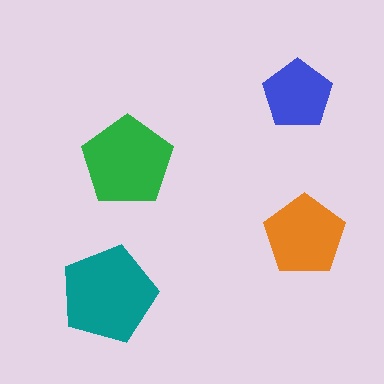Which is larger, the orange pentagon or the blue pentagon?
The orange one.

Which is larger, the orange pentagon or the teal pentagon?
The teal one.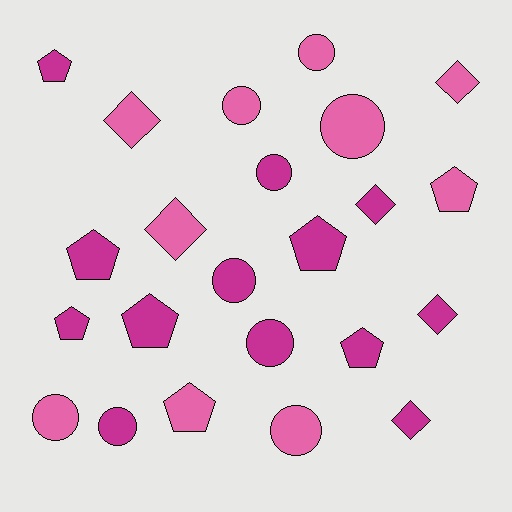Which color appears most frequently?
Magenta, with 13 objects.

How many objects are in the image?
There are 23 objects.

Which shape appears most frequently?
Circle, with 9 objects.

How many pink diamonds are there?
There are 3 pink diamonds.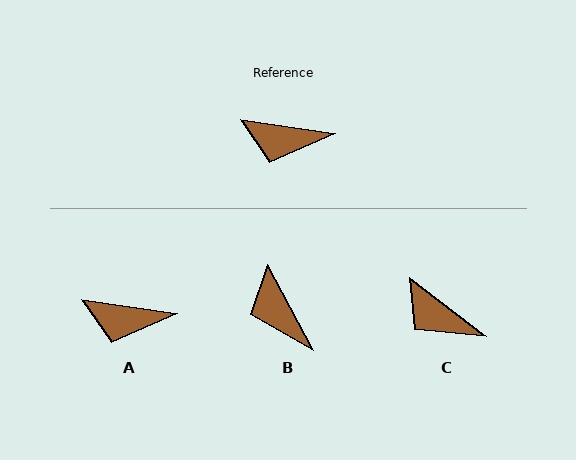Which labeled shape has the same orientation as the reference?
A.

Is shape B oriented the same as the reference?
No, it is off by about 53 degrees.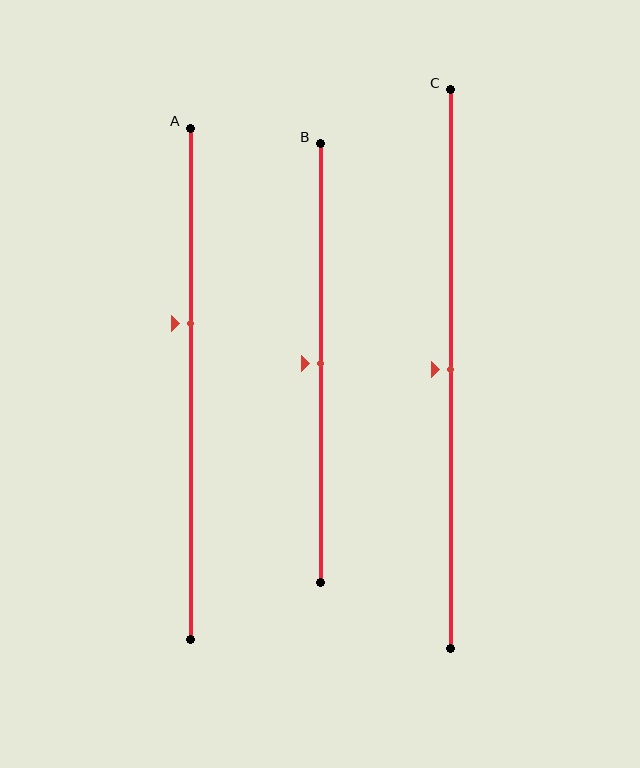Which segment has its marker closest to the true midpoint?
Segment B has its marker closest to the true midpoint.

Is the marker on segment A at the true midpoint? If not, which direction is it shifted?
No, the marker on segment A is shifted upward by about 12% of the segment length.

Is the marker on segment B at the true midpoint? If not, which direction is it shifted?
Yes, the marker on segment B is at the true midpoint.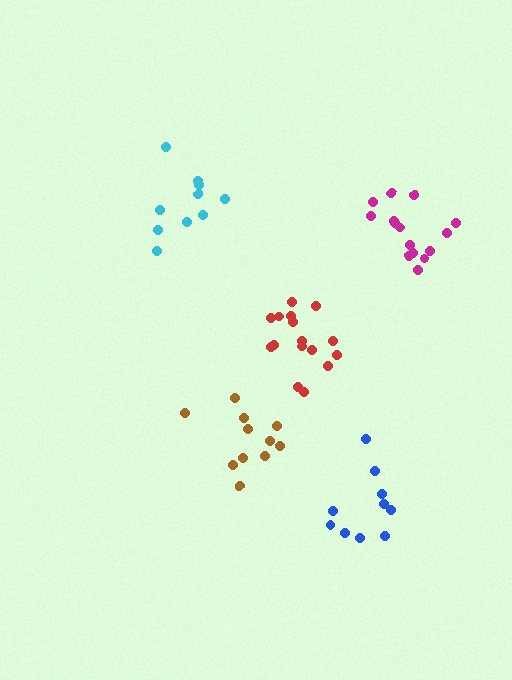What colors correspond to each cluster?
The clusters are colored: brown, magenta, cyan, red, blue.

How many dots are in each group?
Group 1: 11 dots, Group 2: 15 dots, Group 3: 10 dots, Group 4: 16 dots, Group 5: 10 dots (62 total).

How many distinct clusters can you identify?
There are 5 distinct clusters.